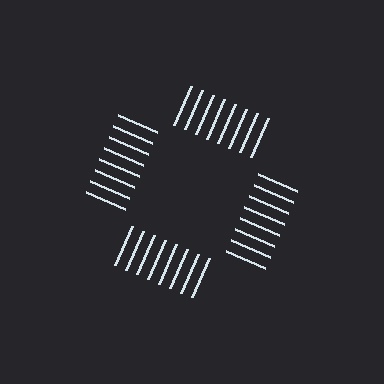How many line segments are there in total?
32 — 8 along each of the 4 edges.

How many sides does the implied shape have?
4 sides — the line-ends trace a square.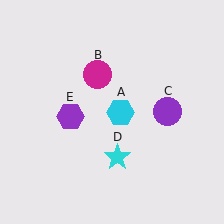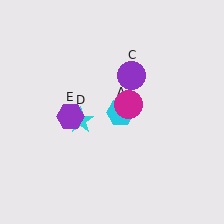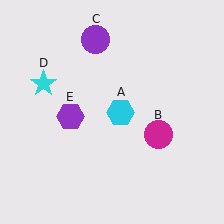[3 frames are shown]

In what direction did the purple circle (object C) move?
The purple circle (object C) moved up and to the left.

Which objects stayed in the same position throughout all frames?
Cyan hexagon (object A) and purple hexagon (object E) remained stationary.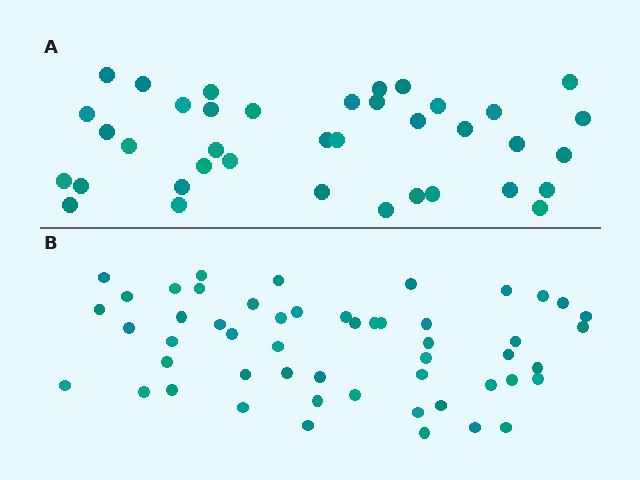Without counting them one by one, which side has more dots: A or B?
Region B (the bottom region) has more dots.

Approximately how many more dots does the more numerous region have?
Region B has approximately 15 more dots than region A.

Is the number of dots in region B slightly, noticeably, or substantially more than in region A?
Region B has noticeably more, but not dramatically so. The ratio is roughly 1.4 to 1.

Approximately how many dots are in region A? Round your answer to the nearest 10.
About 40 dots. (The exact count is 38, which rounds to 40.)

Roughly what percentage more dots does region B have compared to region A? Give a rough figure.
About 35% more.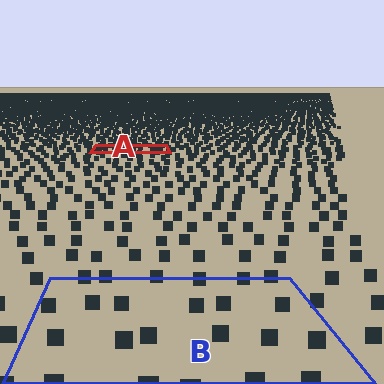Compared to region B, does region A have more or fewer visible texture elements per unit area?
Region A has more texture elements per unit area — they are packed more densely because it is farther away.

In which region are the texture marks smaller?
The texture marks are smaller in region A, because it is farther away.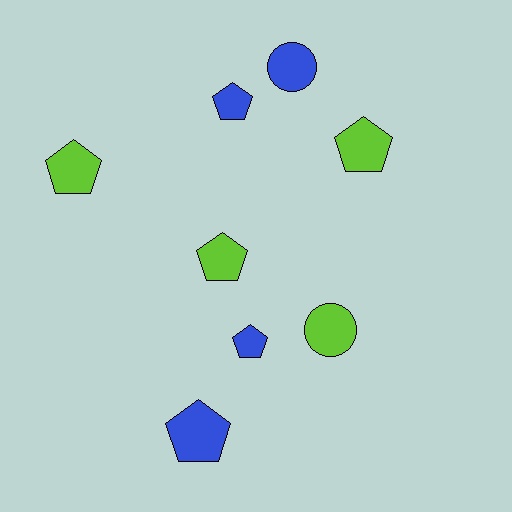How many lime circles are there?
There is 1 lime circle.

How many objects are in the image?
There are 8 objects.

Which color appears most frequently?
Lime, with 4 objects.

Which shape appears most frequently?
Pentagon, with 6 objects.